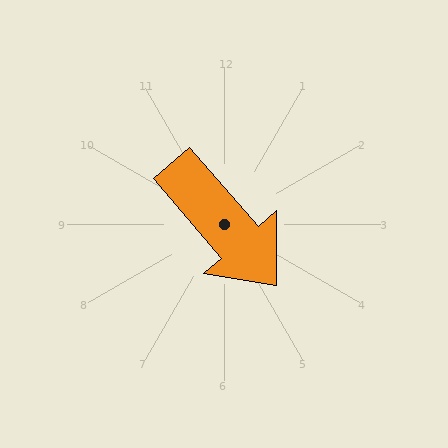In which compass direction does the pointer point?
Southeast.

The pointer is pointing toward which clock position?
Roughly 5 o'clock.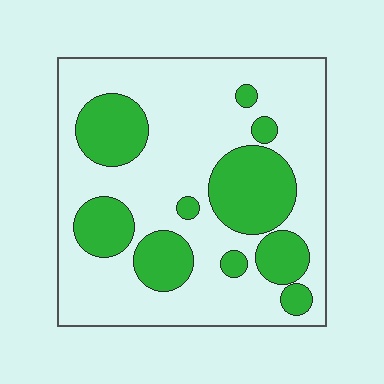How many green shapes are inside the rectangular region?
10.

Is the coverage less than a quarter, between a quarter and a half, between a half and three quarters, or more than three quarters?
Between a quarter and a half.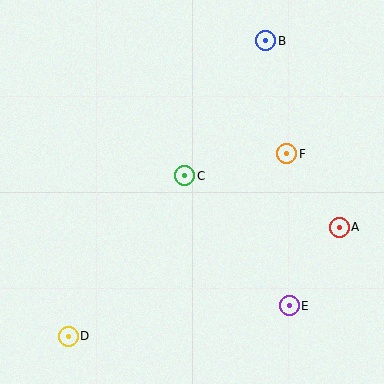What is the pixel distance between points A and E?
The distance between A and E is 93 pixels.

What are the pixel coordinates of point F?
Point F is at (287, 154).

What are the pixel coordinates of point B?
Point B is at (266, 41).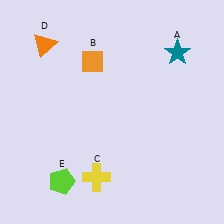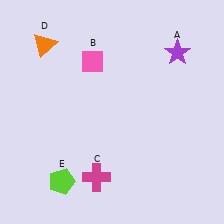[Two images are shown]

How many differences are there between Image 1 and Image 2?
There are 3 differences between the two images.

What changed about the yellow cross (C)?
In Image 1, C is yellow. In Image 2, it changed to magenta.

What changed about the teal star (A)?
In Image 1, A is teal. In Image 2, it changed to purple.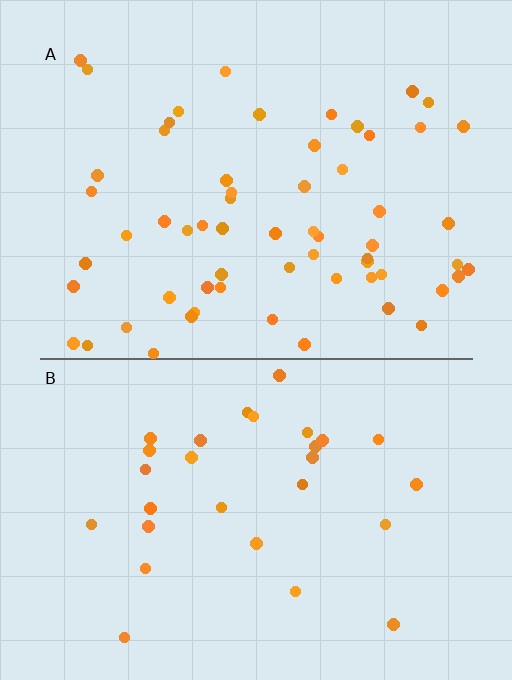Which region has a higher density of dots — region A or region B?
A (the top).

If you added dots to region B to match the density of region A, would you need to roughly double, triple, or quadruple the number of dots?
Approximately double.